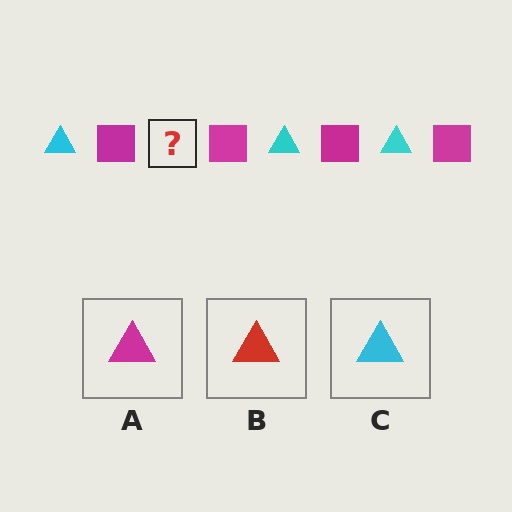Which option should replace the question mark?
Option C.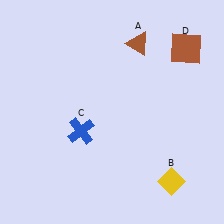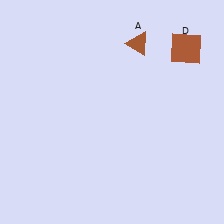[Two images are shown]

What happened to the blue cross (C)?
The blue cross (C) was removed in Image 2. It was in the bottom-left area of Image 1.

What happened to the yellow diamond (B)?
The yellow diamond (B) was removed in Image 2. It was in the bottom-right area of Image 1.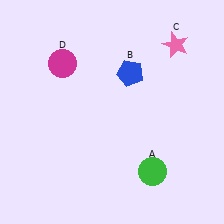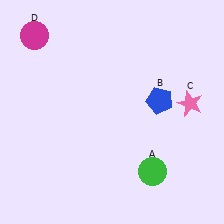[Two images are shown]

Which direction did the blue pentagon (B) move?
The blue pentagon (B) moved right.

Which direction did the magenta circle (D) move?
The magenta circle (D) moved left.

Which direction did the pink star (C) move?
The pink star (C) moved down.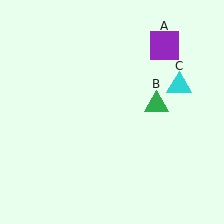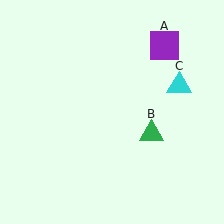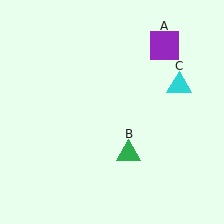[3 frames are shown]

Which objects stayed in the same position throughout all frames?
Purple square (object A) and cyan triangle (object C) remained stationary.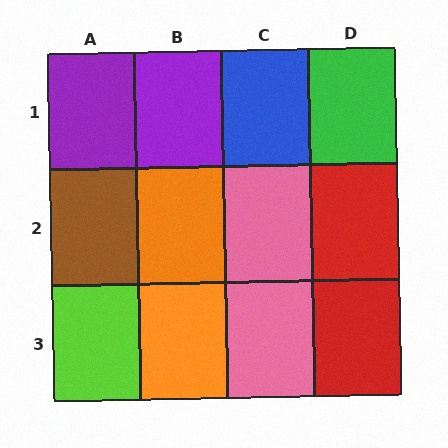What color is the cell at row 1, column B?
Purple.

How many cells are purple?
2 cells are purple.